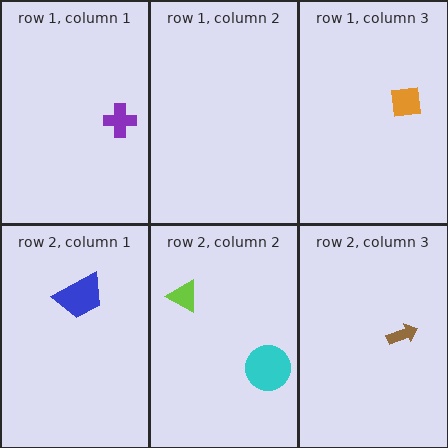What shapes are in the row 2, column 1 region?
The blue trapezoid.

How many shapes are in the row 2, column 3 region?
1.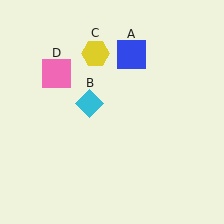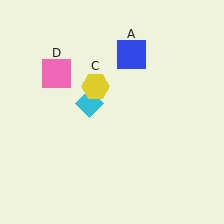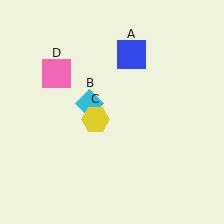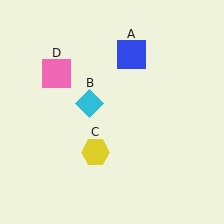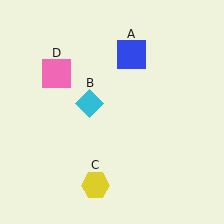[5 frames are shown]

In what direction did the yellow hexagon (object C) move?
The yellow hexagon (object C) moved down.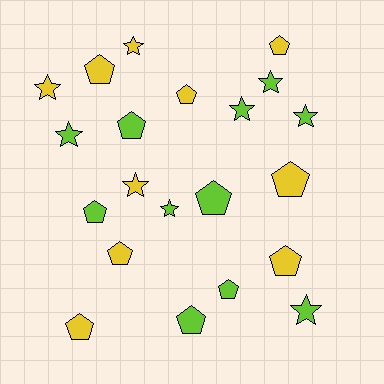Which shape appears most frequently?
Pentagon, with 12 objects.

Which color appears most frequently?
Lime, with 11 objects.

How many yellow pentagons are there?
There are 7 yellow pentagons.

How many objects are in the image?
There are 21 objects.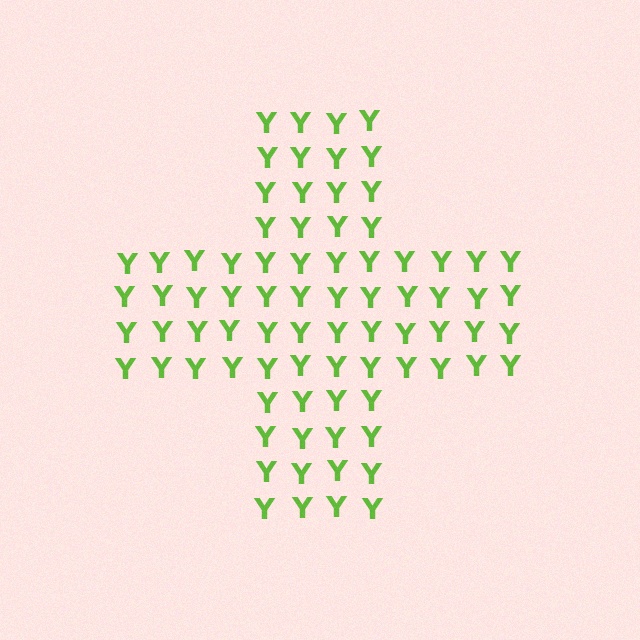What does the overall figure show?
The overall figure shows a cross.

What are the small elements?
The small elements are letter Y's.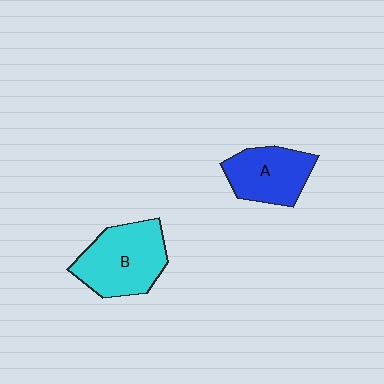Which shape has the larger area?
Shape B (cyan).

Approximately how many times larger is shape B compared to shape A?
Approximately 1.3 times.